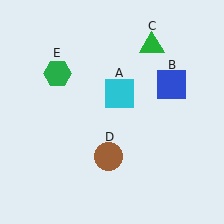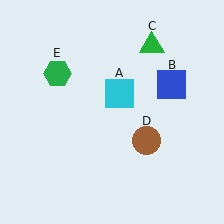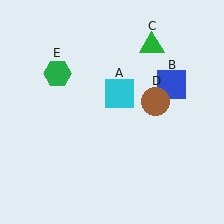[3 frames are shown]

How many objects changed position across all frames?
1 object changed position: brown circle (object D).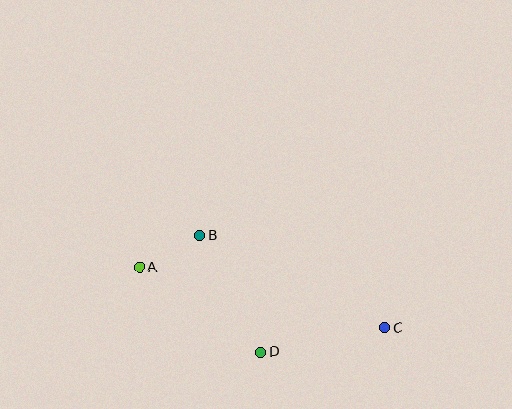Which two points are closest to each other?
Points A and B are closest to each other.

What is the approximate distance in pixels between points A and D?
The distance between A and D is approximately 148 pixels.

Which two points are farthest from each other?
Points A and C are farthest from each other.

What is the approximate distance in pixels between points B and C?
The distance between B and C is approximately 207 pixels.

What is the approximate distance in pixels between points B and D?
The distance between B and D is approximately 131 pixels.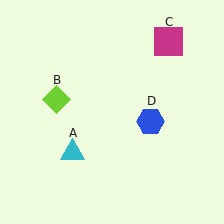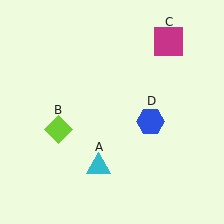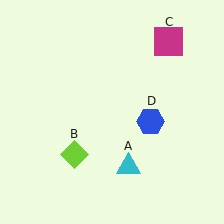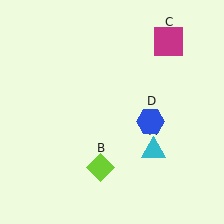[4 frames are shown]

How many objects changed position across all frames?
2 objects changed position: cyan triangle (object A), lime diamond (object B).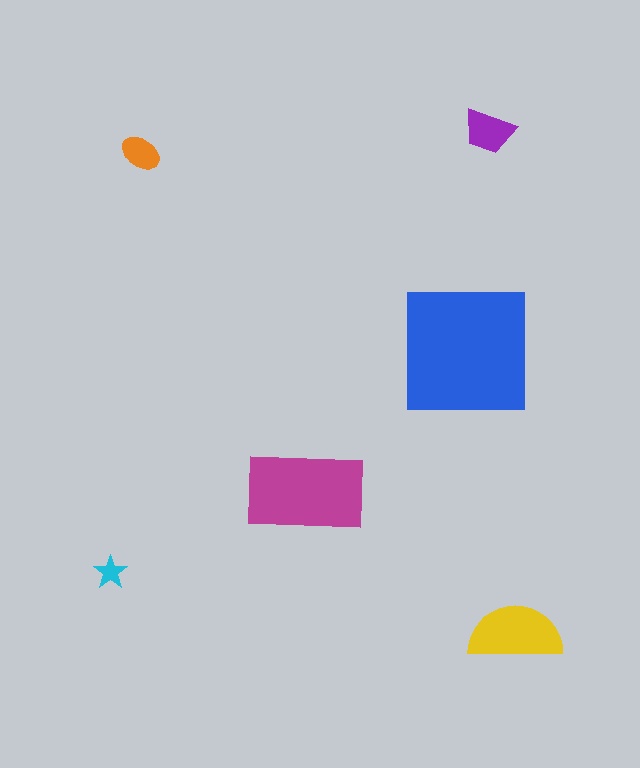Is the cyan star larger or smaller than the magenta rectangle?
Smaller.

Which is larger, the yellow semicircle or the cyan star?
The yellow semicircle.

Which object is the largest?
The blue square.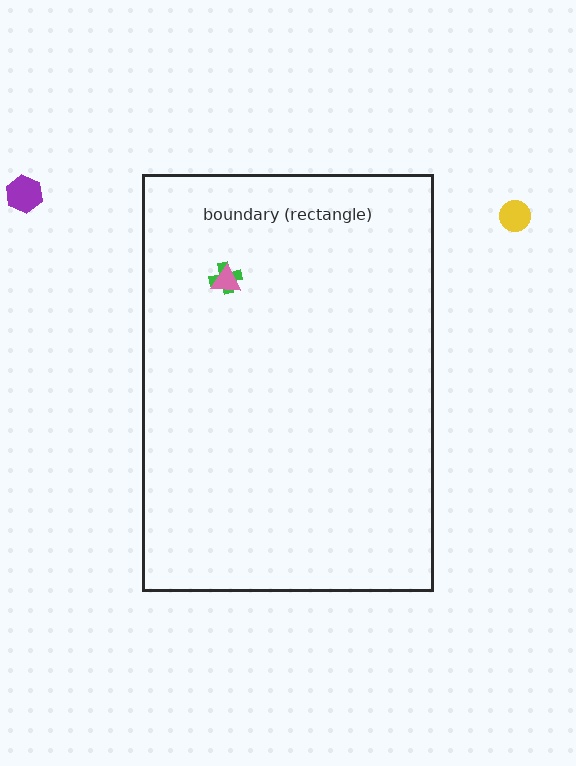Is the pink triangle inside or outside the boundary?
Inside.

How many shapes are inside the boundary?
2 inside, 2 outside.